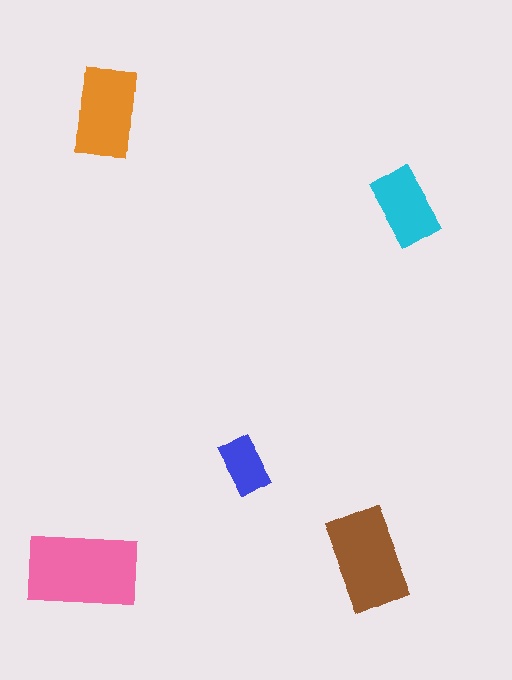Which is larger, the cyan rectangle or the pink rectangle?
The pink one.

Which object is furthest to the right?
The cyan rectangle is rightmost.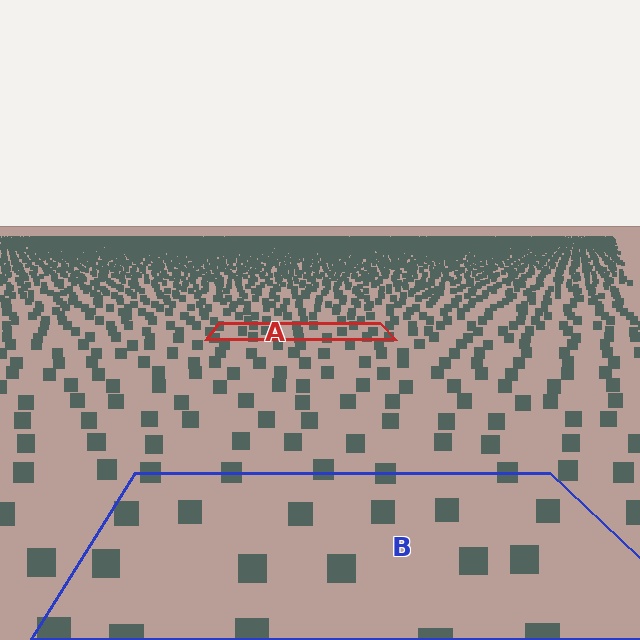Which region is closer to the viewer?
Region B is closer. The texture elements there are larger and more spread out.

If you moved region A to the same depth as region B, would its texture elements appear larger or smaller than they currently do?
They would appear larger. At a closer depth, the same texture elements are projected at a bigger on-screen size.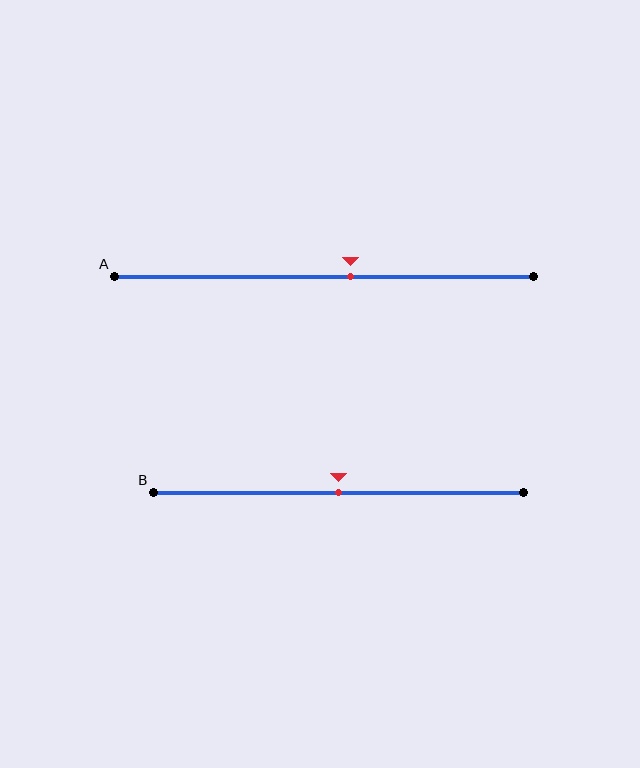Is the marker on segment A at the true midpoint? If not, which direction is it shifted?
No, the marker on segment A is shifted to the right by about 6% of the segment length.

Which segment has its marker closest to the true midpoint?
Segment B has its marker closest to the true midpoint.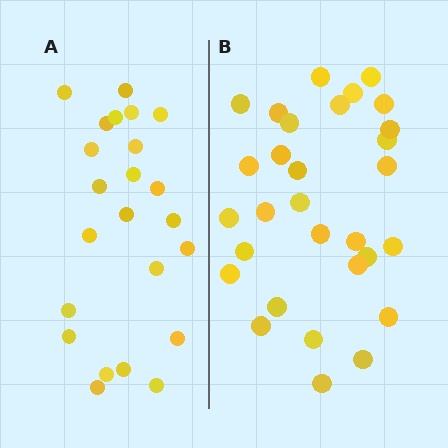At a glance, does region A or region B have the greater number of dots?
Region B (the right region) has more dots.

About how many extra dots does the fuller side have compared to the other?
Region B has roughly 8 or so more dots than region A.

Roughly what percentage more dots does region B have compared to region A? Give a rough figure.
About 30% more.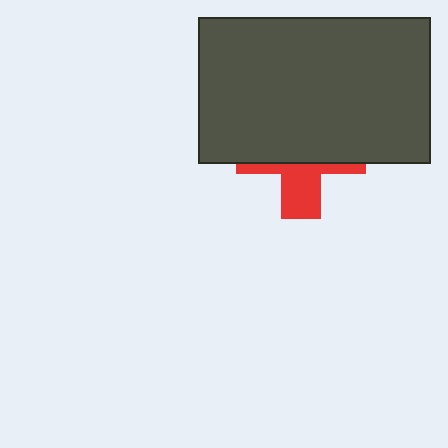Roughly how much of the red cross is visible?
A small part of it is visible (roughly 36%).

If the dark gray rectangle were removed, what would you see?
You would see the complete red cross.